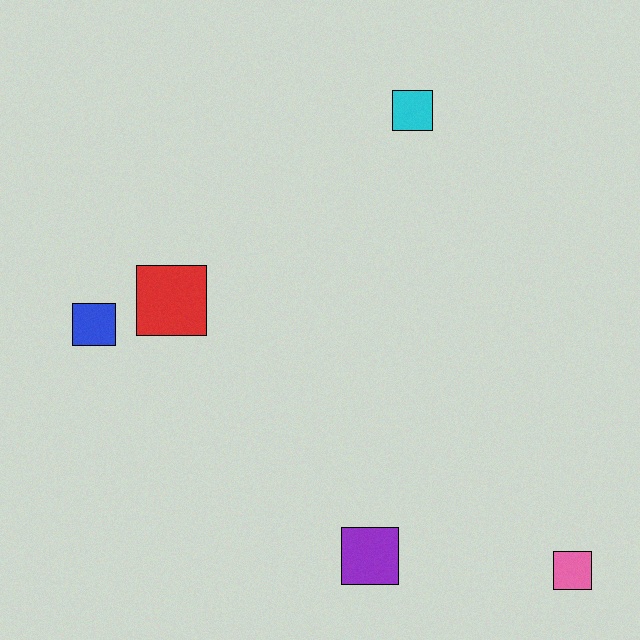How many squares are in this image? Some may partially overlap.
There are 5 squares.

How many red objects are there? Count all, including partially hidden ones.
There is 1 red object.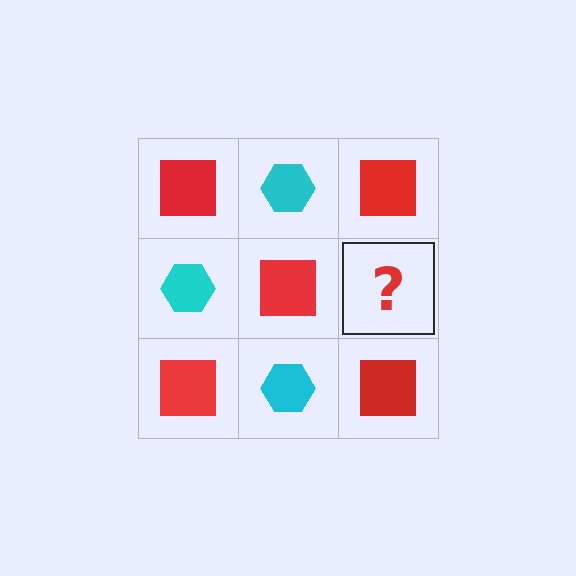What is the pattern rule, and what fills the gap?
The rule is that it alternates red square and cyan hexagon in a checkerboard pattern. The gap should be filled with a cyan hexagon.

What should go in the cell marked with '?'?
The missing cell should contain a cyan hexagon.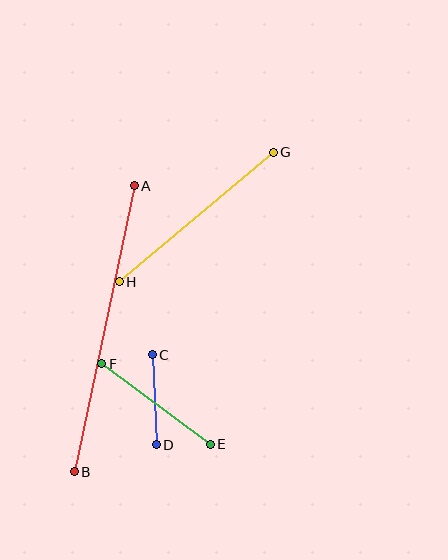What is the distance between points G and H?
The distance is approximately 201 pixels.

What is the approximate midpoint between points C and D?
The midpoint is at approximately (154, 400) pixels.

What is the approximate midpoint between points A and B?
The midpoint is at approximately (104, 329) pixels.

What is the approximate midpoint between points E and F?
The midpoint is at approximately (156, 404) pixels.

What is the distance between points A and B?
The distance is approximately 292 pixels.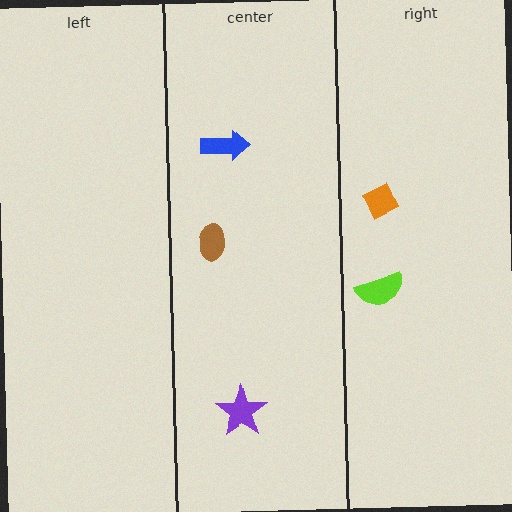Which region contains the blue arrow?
The center region.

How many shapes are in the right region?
2.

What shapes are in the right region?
The orange diamond, the lime semicircle.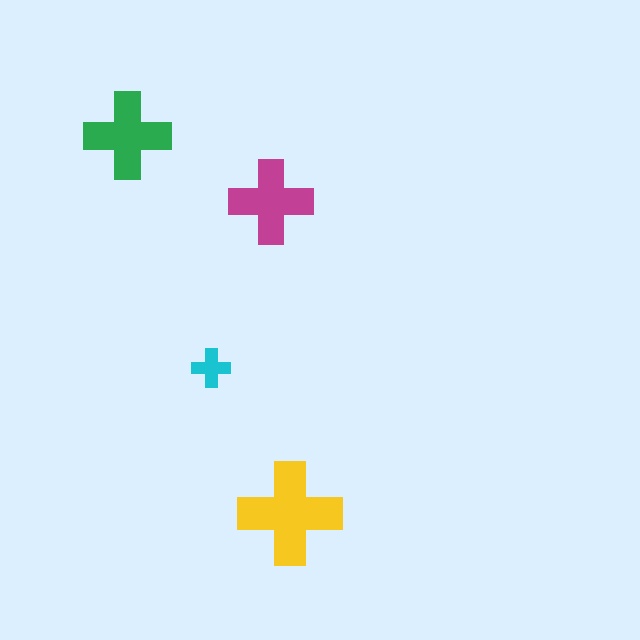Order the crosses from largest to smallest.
the yellow one, the green one, the magenta one, the cyan one.